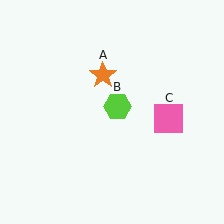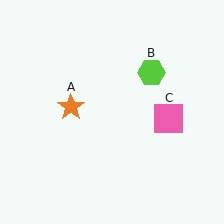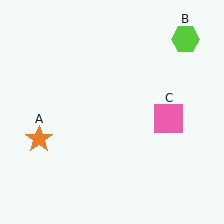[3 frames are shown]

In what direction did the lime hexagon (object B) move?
The lime hexagon (object B) moved up and to the right.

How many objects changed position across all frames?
2 objects changed position: orange star (object A), lime hexagon (object B).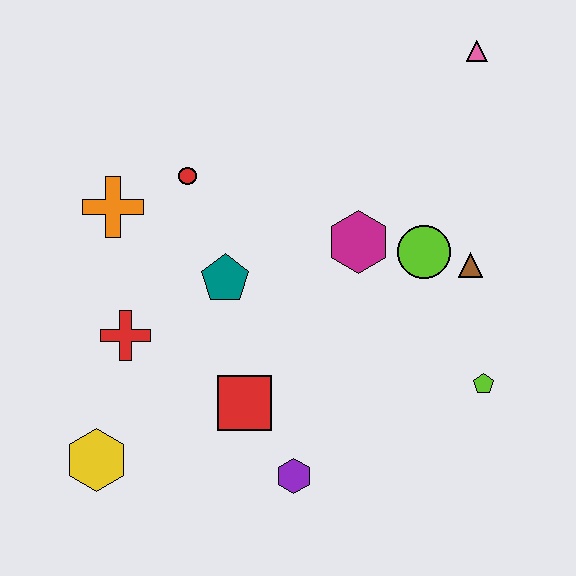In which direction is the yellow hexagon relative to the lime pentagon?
The yellow hexagon is to the left of the lime pentagon.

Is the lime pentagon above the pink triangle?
No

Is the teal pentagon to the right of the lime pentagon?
No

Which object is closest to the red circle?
The orange cross is closest to the red circle.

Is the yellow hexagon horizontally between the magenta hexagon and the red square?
No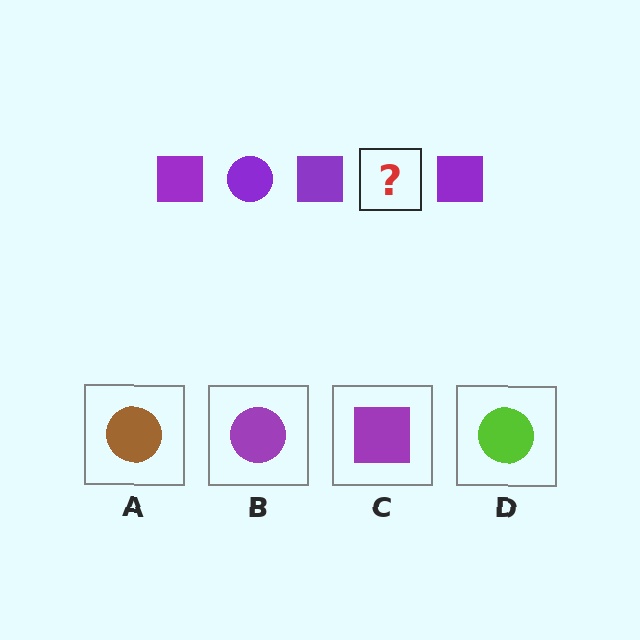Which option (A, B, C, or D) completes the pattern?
B.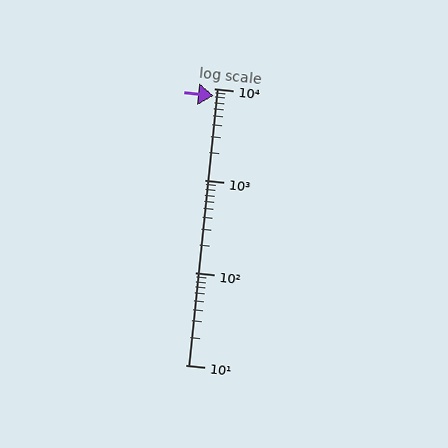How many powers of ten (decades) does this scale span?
The scale spans 3 decades, from 10 to 10000.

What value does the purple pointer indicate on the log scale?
The pointer indicates approximately 8200.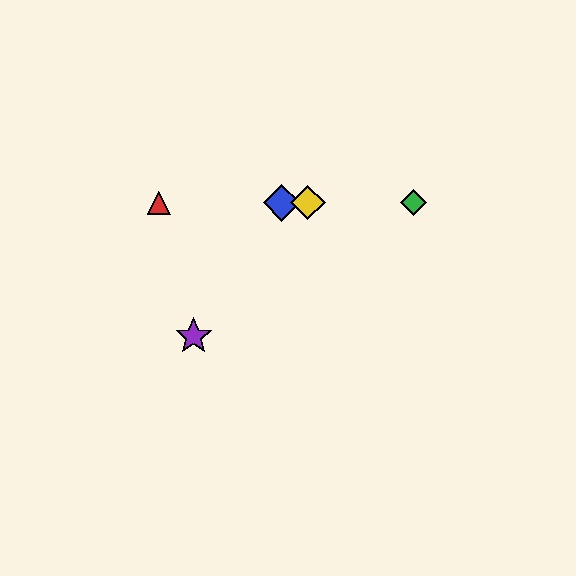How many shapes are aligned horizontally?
4 shapes (the red triangle, the blue diamond, the green diamond, the yellow diamond) are aligned horizontally.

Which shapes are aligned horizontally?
The red triangle, the blue diamond, the green diamond, the yellow diamond are aligned horizontally.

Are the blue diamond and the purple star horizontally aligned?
No, the blue diamond is at y≈203 and the purple star is at y≈337.